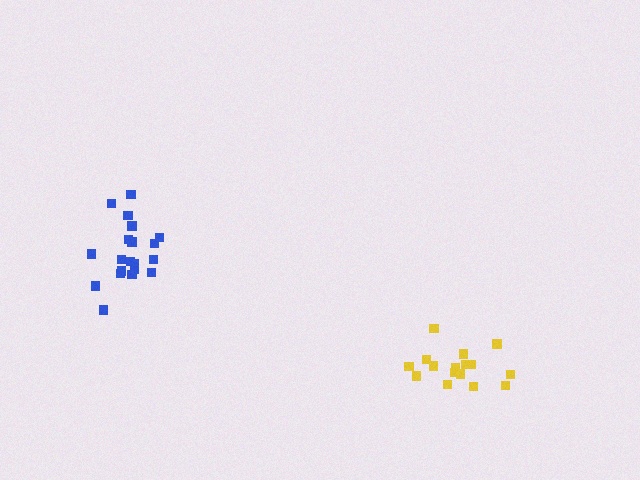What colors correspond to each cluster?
The clusters are colored: yellow, blue.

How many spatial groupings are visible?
There are 2 spatial groupings.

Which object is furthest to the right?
The yellow cluster is rightmost.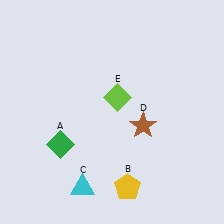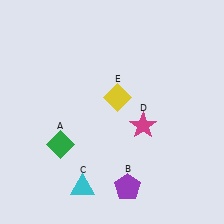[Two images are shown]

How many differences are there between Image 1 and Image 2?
There are 3 differences between the two images.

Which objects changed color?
B changed from yellow to purple. D changed from brown to magenta. E changed from lime to yellow.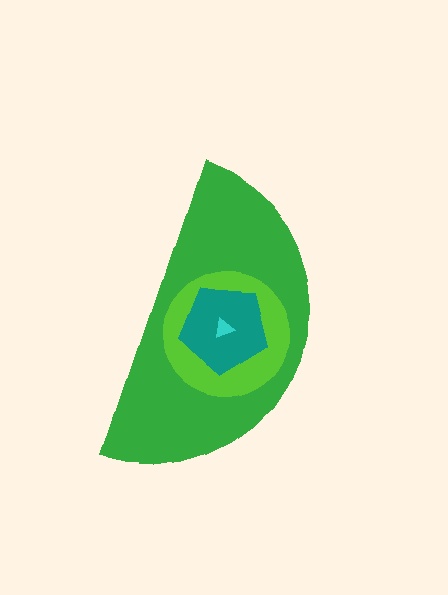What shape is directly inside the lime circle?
The teal pentagon.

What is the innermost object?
The cyan triangle.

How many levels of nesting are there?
4.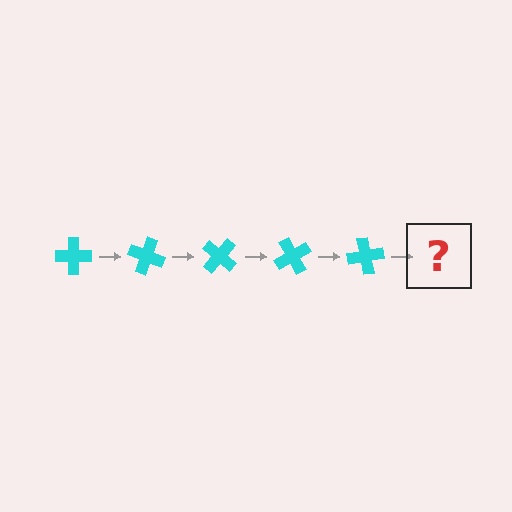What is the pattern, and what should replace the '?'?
The pattern is that the cross rotates 20 degrees each step. The '?' should be a cyan cross rotated 100 degrees.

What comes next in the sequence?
The next element should be a cyan cross rotated 100 degrees.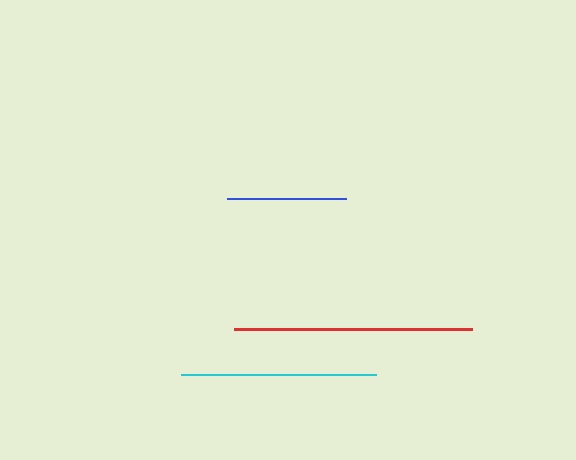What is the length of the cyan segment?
The cyan segment is approximately 195 pixels long.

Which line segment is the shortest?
The blue line is the shortest at approximately 119 pixels.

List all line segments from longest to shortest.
From longest to shortest: red, cyan, blue.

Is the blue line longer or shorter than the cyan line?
The cyan line is longer than the blue line.